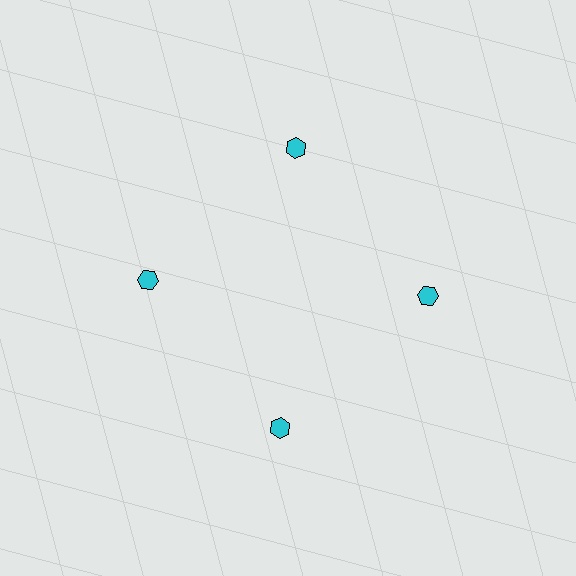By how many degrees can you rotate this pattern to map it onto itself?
The pattern maps onto itself every 90 degrees of rotation.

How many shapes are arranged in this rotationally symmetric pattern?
There are 4 shapes, arranged in 4 groups of 1.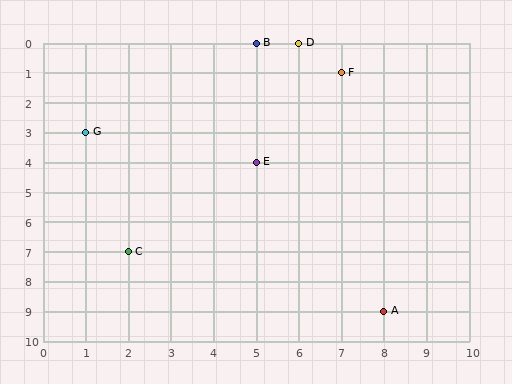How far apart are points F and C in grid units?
Points F and C are 5 columns and 6 rows apart (about 7.8 grid units diagonally).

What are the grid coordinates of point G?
Point G is at grid coordinates (1, 3).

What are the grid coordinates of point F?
Point F is at grid coordinates (7, 1).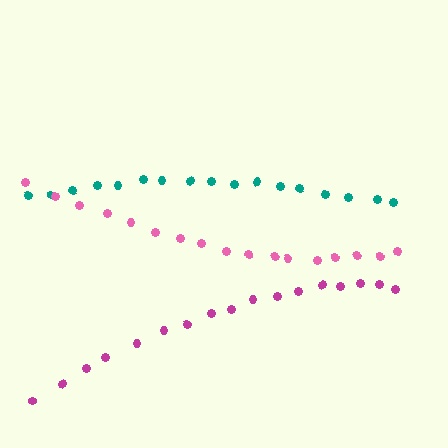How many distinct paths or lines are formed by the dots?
There are 3 distinct paths.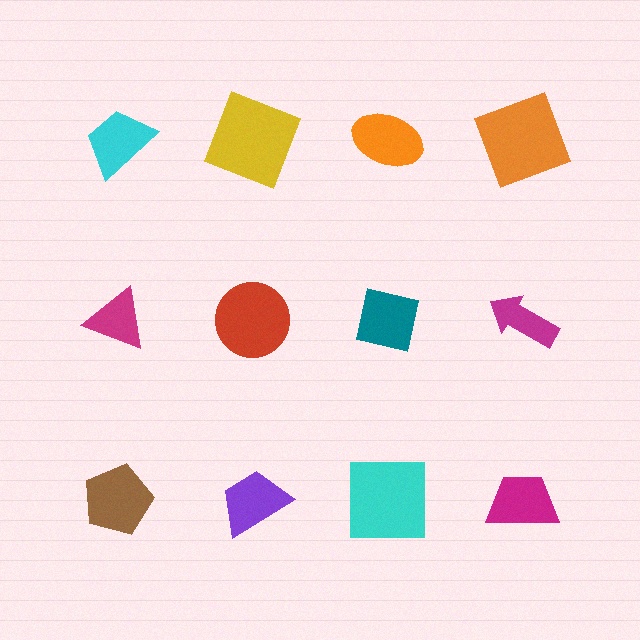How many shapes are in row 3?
4 shapes.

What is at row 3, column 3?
A cyan square.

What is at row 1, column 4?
An orange square.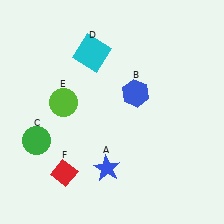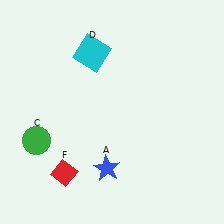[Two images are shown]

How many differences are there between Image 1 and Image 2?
There are 2 differences between the two images.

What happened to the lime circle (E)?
The lime circle (E) was removed in Image 2. It was in the top-left area of Image 1.